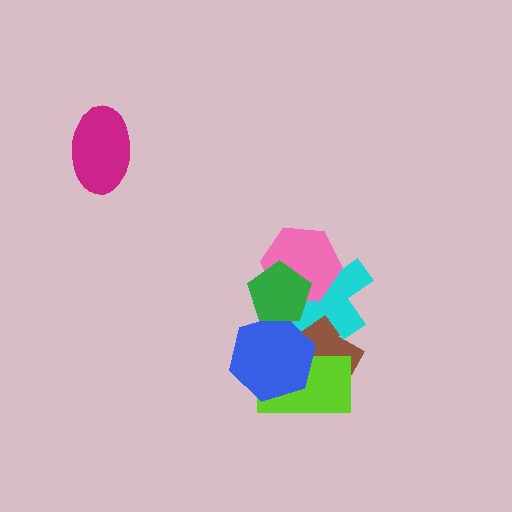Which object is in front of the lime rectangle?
The blue hexagon is in front of the lime rectangle.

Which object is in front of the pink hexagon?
The green pentagon is in front of the pink hexagon.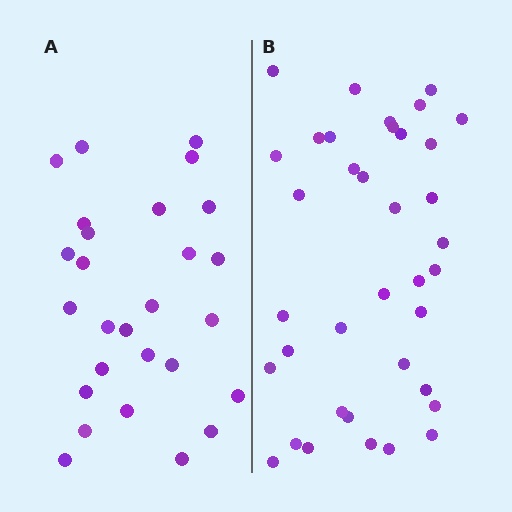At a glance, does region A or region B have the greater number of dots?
Region B (the right region) has more dots.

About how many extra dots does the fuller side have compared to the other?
Region B has roughly 10 or so more dots than region A.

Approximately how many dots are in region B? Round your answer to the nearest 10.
About 40 dots. (The exact count is 37, which rounds to 40.)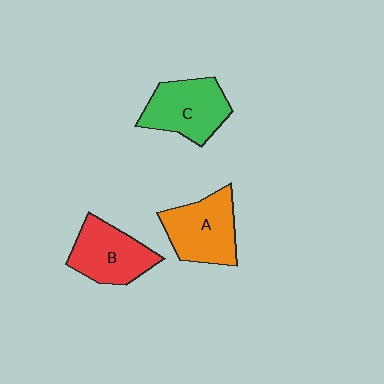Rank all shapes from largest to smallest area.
From largest to smallest: A (orange), C (green), B (red).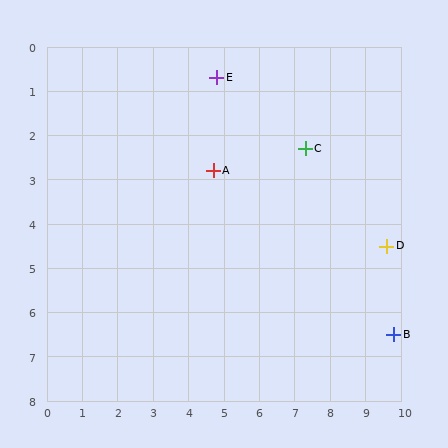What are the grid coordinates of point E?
Point E is at approximately (4.8, 0.7).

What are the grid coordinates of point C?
Point C is at approximately (7.3, 2.3).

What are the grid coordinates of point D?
Point D is at approximately (9.6, 4.5).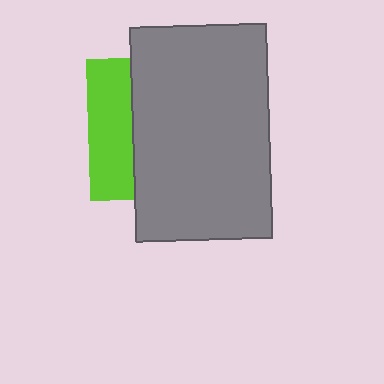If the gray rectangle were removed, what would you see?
You would see the complete lime square.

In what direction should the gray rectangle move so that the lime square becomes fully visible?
The gray rectangle should move right. That is the shortest direction to clear the overlap and leave the lime square fully visible.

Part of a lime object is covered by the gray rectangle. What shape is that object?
It is a square.